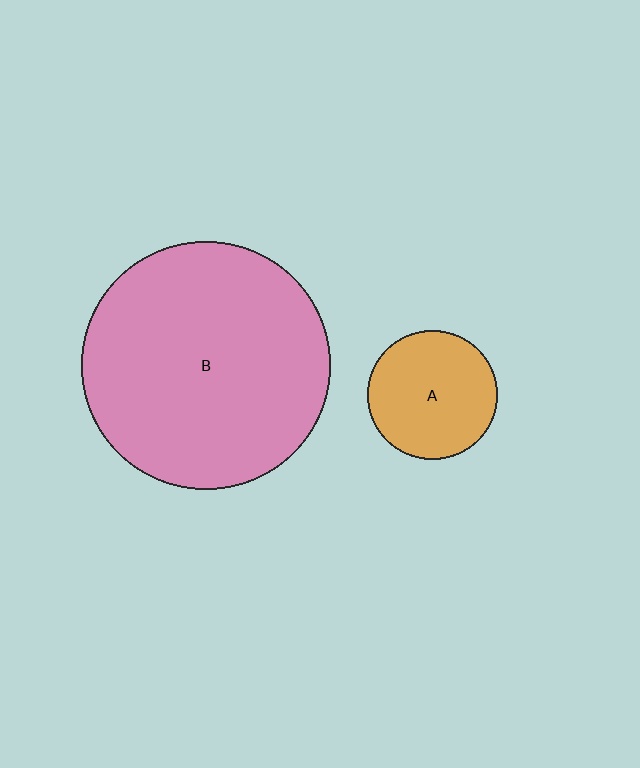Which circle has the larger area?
Circle B (pink).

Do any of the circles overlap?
No, none of the circles overlap.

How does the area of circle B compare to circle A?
Approximately 3.7 times.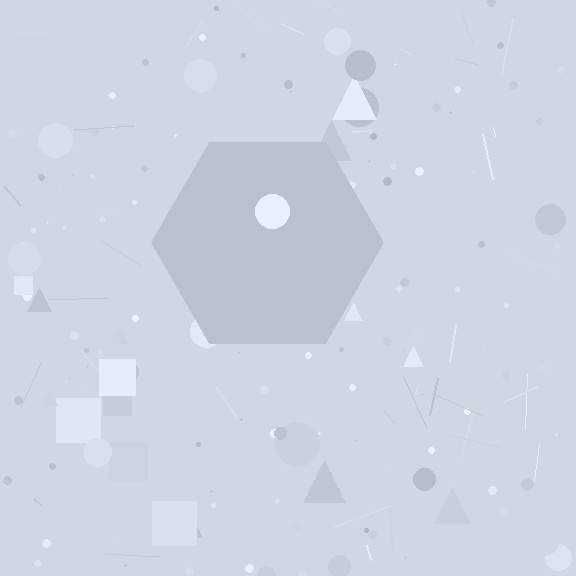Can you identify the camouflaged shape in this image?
The camouflaged shape is a hexagon.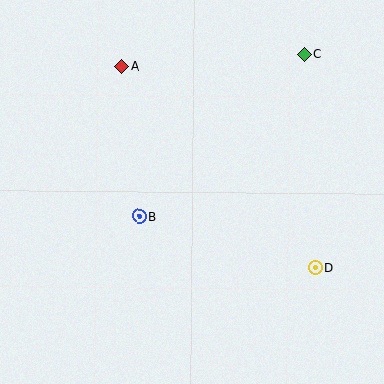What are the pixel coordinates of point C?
Point C is at (305, 54).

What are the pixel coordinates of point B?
Point B is at (139, 217).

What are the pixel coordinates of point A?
Point A is at (122, 67).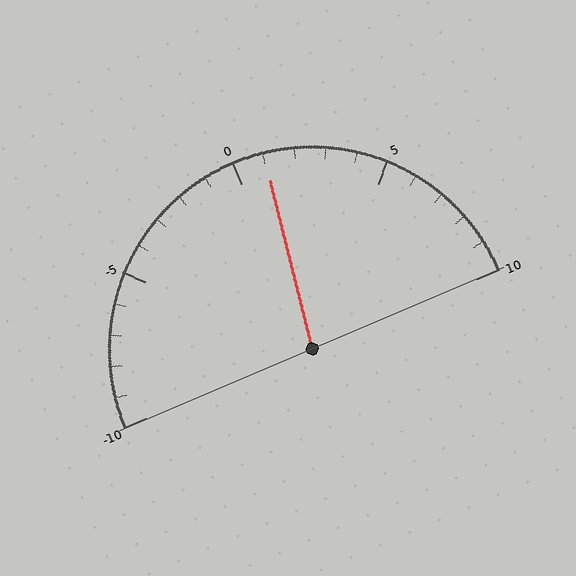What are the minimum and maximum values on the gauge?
The gauge ranges from -10 to 10.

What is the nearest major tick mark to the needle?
The nearest major tick mark is 0.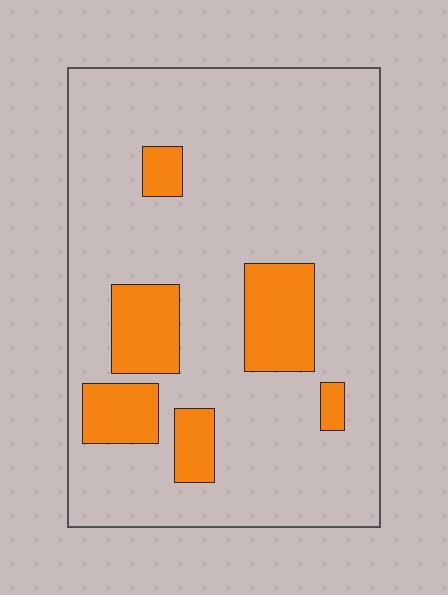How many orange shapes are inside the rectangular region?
6.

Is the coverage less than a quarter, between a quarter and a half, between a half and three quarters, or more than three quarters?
Less than a quarter.